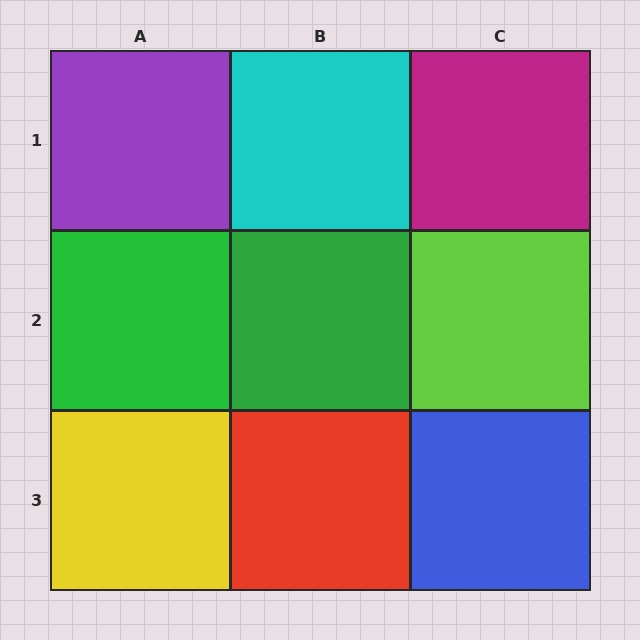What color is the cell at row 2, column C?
Lime.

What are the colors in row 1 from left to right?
Purple, cyan, magenta.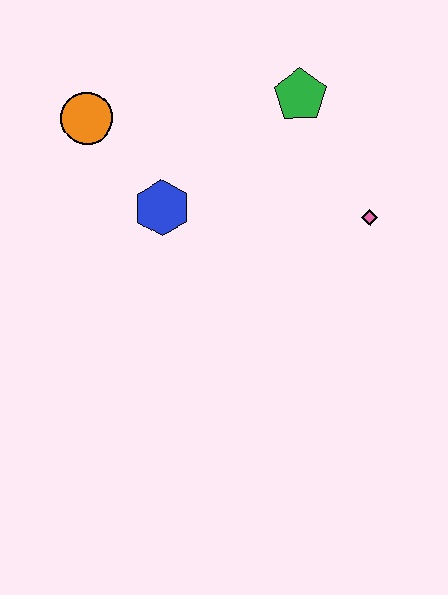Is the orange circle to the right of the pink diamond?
No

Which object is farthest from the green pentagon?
The orange circle is farthest from the green pentagon.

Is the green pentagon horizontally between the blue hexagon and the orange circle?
No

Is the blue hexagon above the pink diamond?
Yes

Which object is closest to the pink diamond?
The green pentagon is closest to the pink diamond.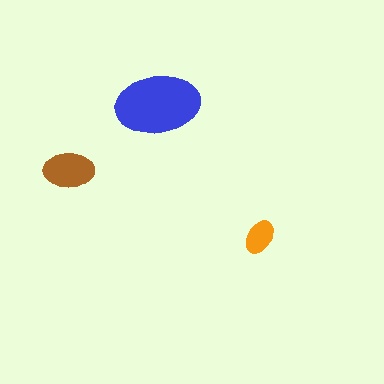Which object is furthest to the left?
The brown ellipse is leftmost.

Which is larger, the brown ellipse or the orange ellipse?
The brown one.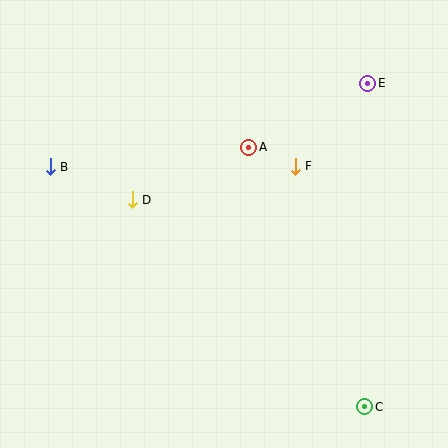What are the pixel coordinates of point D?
Point D is at (132, 200).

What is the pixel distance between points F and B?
The distance between F and B is 245 pixels.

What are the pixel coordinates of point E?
Point E is at (368, 83).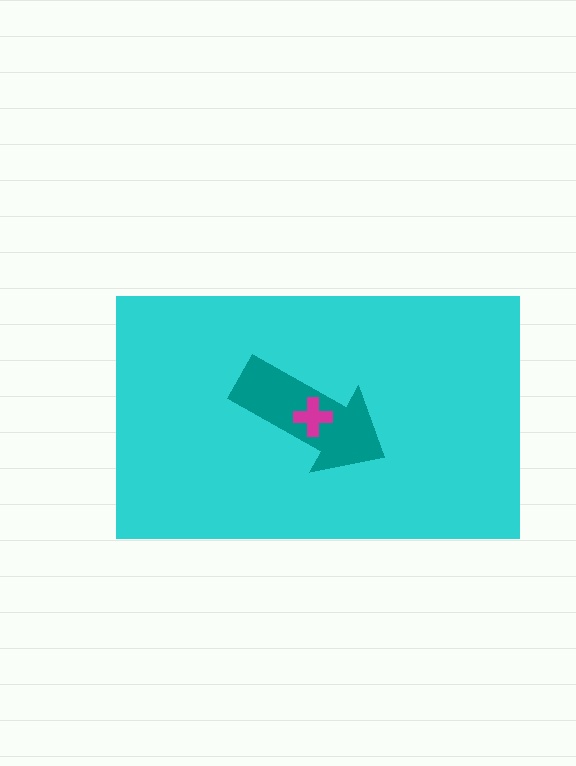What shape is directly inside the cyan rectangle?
The teal arrow.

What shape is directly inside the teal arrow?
The magenta cross.